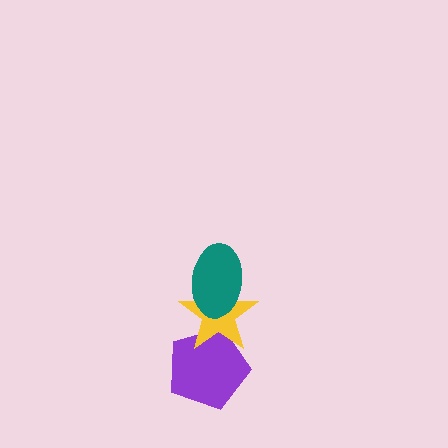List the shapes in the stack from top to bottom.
From top to bottom: the teal ellipse, the yellow star, the purple pentagon.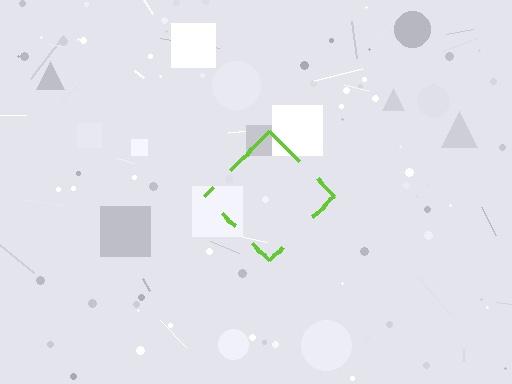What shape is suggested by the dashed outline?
The dashed outline suggests a diamond.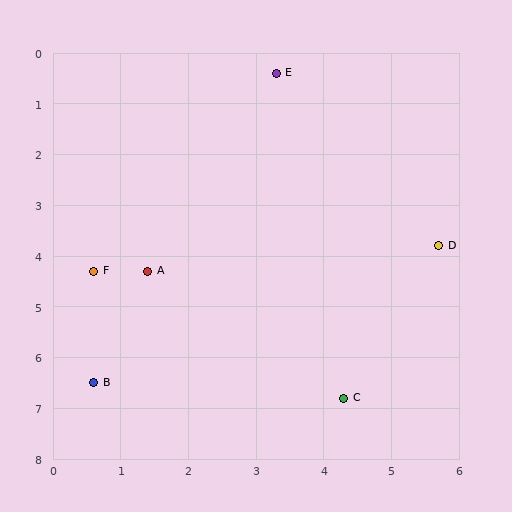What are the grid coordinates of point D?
Point D is at approximately (5.7, 3.8).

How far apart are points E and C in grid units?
Points E and C are about 6.5 grid units apart.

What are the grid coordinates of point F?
Point F is at approximately (0.6, 4.3).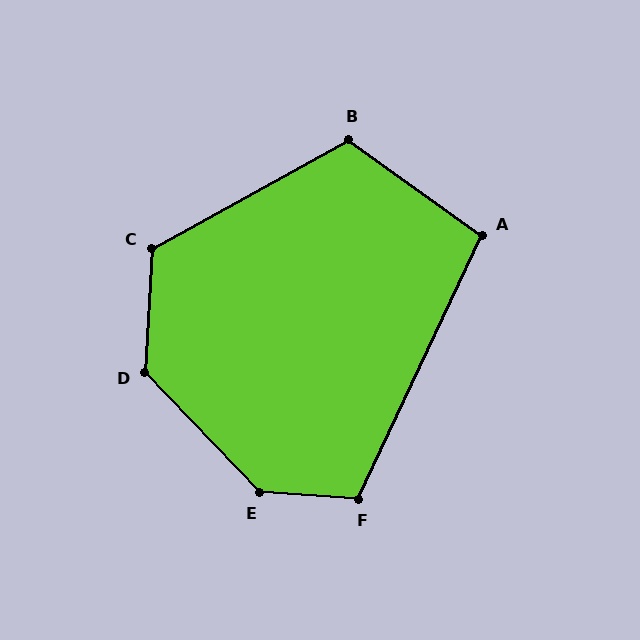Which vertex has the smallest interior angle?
A, at approximately 101 degrees.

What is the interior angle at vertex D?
Approximately 133 degrees (obtuse).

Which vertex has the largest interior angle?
E, at approximately 137 degrees.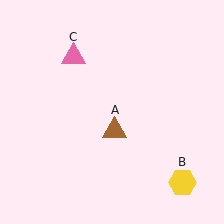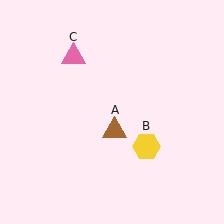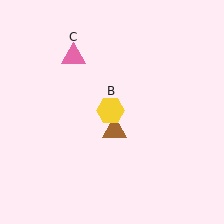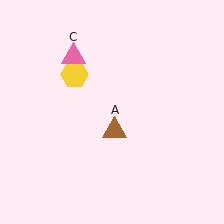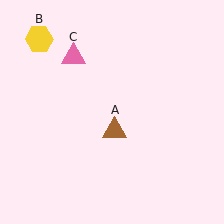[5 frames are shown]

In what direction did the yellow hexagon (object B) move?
The yellow hexagon (object B) moved up and to the left.